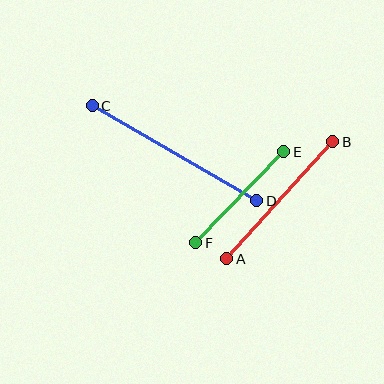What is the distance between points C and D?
The distance is approximately 190 pixels.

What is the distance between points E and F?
The distance is approximately 126 pixels.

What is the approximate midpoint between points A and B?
The midpoint is at approximately (280, 200) pixels.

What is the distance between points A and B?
The distance is approximately 158 pixels.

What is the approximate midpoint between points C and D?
The midpoint is at approximately (174, 153) pixels.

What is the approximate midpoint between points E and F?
The midpoint is at approximately (240, 197) pixels.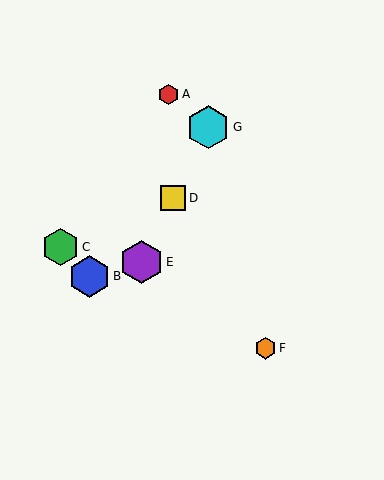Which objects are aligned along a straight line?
Objects D, E, G are aligned along a straight line.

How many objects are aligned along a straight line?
3 objects (D, E, G) are aligned along a straight line.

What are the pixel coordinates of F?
Object F is at (265, 348).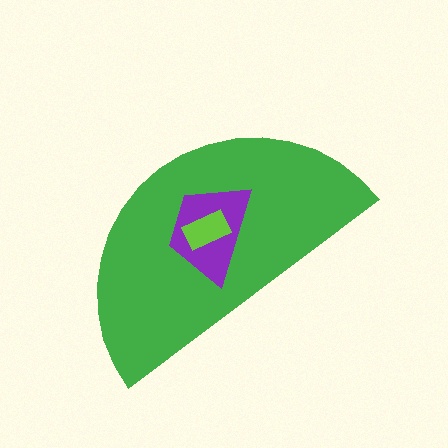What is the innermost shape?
The lime rectangle.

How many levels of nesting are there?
3.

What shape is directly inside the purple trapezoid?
The lime rectangle.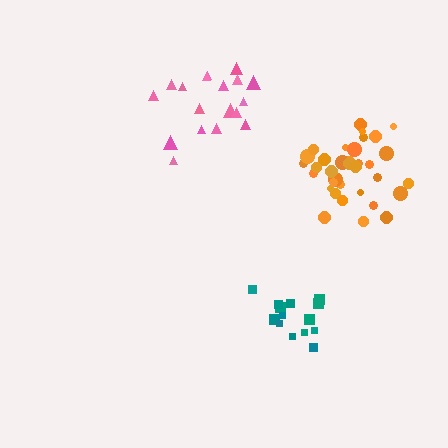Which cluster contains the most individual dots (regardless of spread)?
Orange (35).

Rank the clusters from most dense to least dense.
orange, pink, teal.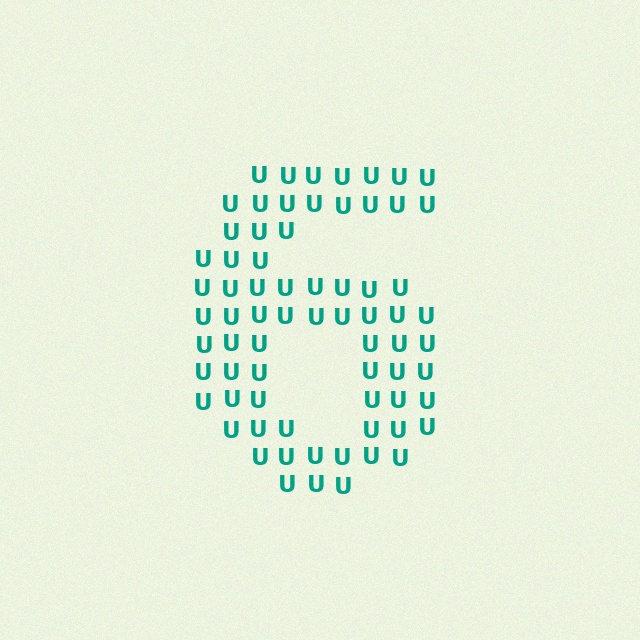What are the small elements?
The small elements are letter U's.